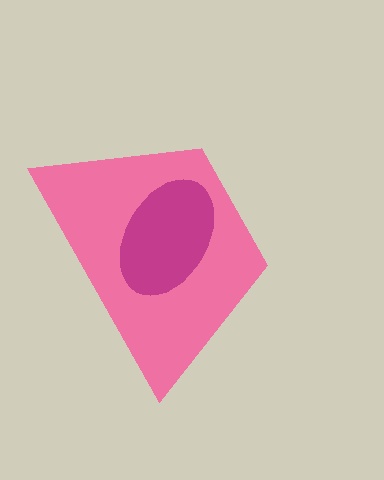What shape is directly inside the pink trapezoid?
The magenta ellipse.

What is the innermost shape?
The magenta ellipse.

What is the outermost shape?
The pink trapezoid.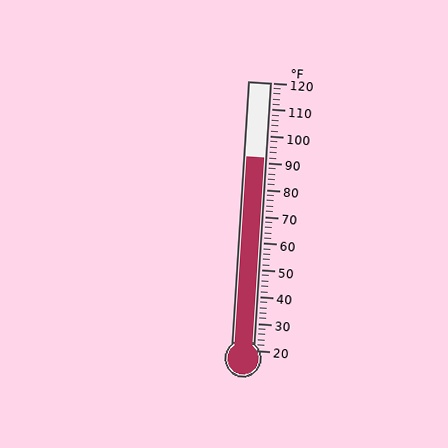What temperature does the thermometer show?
The thermometer shows approximately 92°F.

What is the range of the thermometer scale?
The thermometer scale ranges from 20°F to 120°F.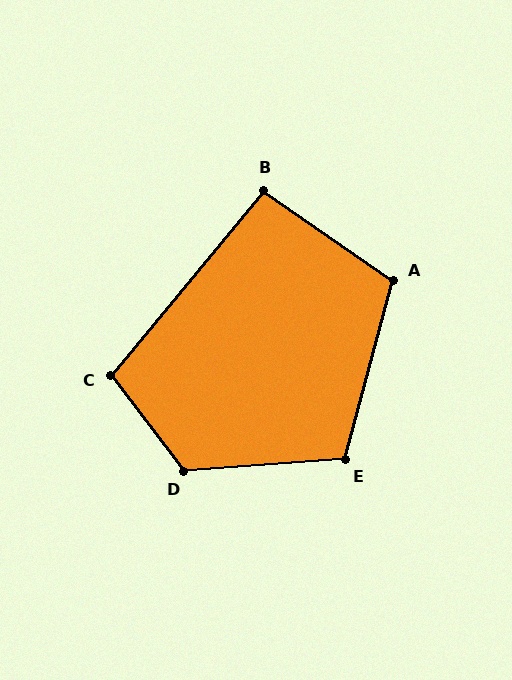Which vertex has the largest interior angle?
D, at approximately 123 degrees.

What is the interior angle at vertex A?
Approximately 110 degrees (obtuse).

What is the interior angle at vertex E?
Approximately 109 degrees (obtuse).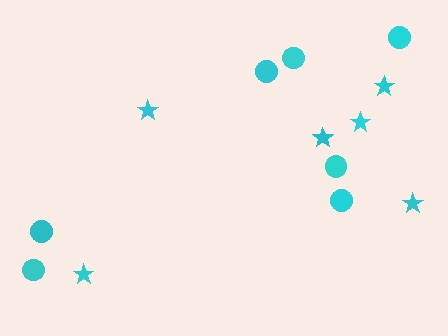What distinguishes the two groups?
There are 2 groups: one group of circles (7) and one group of stars (6).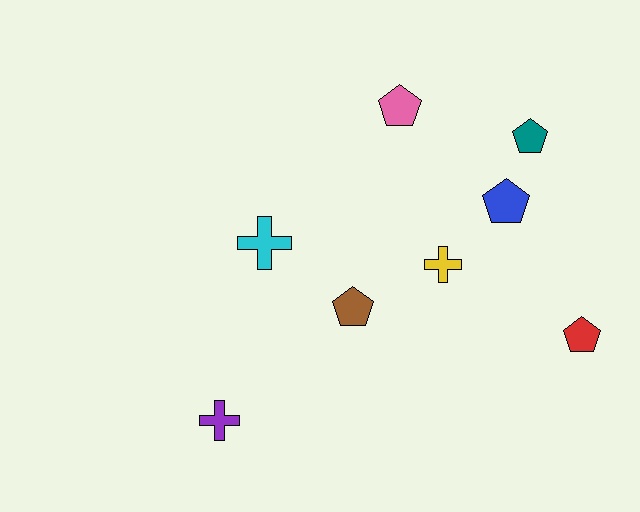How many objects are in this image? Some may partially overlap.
There are 8 objects.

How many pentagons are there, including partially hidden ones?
There are 5 pentagons.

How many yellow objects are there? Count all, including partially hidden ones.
There is 1 yellow object.